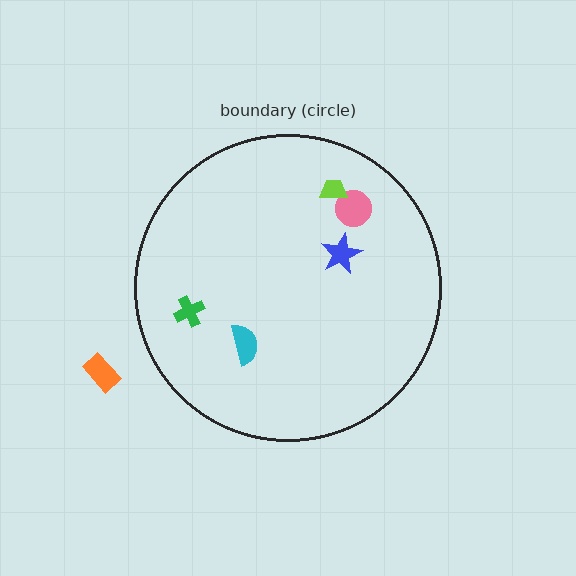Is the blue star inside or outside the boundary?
Inside.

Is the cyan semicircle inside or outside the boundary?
Inside.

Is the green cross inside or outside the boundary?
Inside.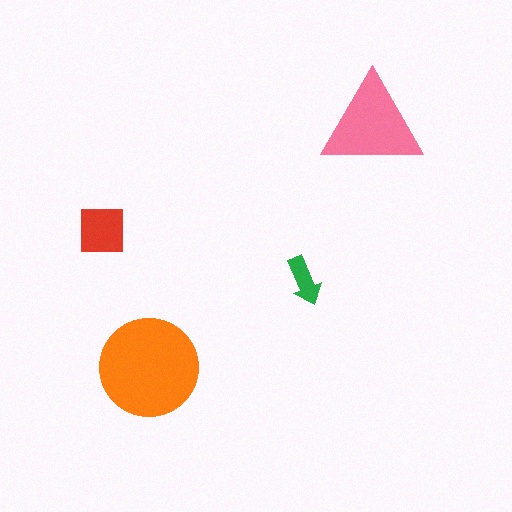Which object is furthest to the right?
The pink triangle is rightmost.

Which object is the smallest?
The green arrow.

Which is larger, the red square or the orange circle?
The orange circle.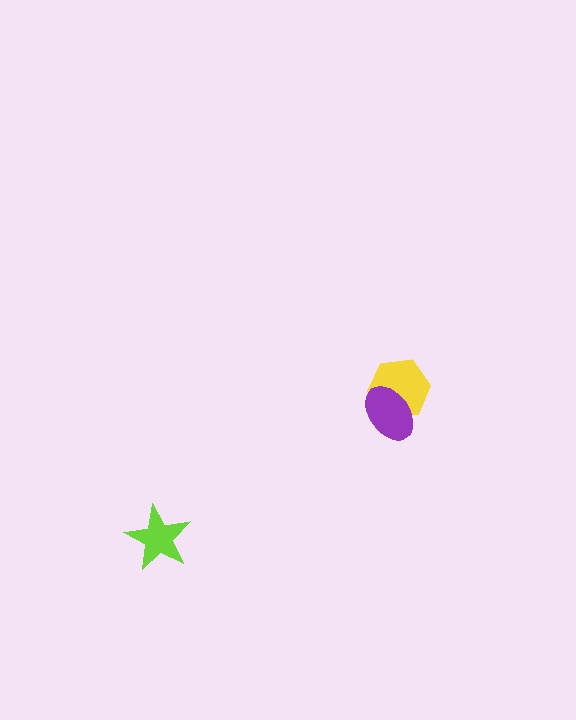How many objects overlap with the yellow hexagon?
1 object overlaps with the yellow hexagon.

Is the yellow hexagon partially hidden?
Yes, it is partially covered by another shape.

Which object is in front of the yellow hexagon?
The purple ellipse is in front of the yellow hexagon.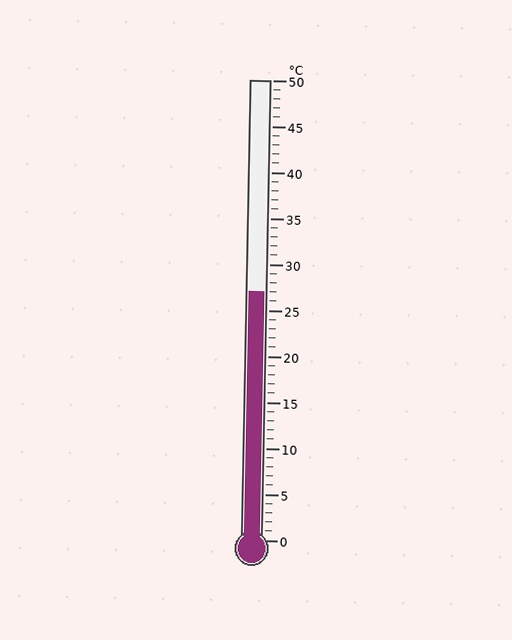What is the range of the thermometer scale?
The thermometer scale ranges from 0°C to 50°C.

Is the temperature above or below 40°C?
The temperature is below 40°C.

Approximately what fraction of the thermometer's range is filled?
The thermometer is filled to approximately 55% of its range.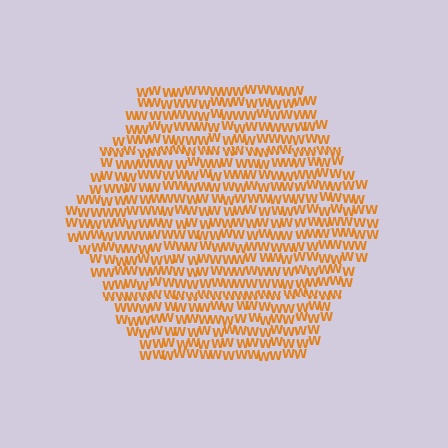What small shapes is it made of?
It is made of small letter W's.